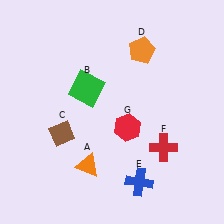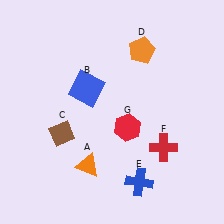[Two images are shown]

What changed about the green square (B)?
In Image 1, B is green. In Image 2, it changed to blue.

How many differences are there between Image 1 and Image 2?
There is 1 difference between the two images.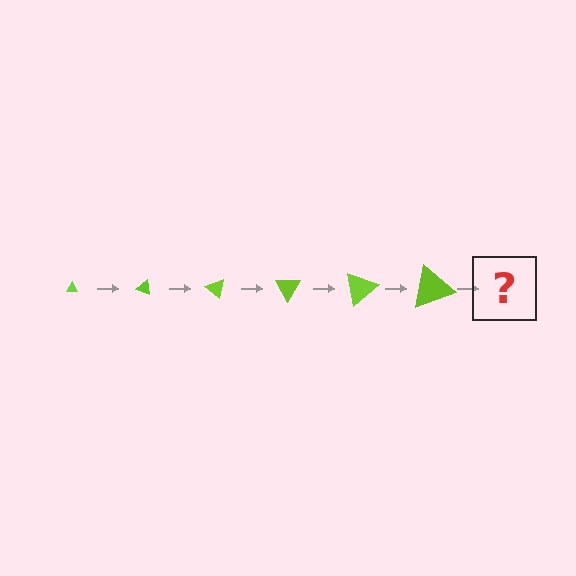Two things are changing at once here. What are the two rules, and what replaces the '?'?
The two rules are that the triangle grows larger each step and it rotates 20 degrees each step. The '?' should be a triangle, larger than the previous one and rotated 120 degrees from the start.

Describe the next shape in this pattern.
It should be a triangle, larger than the previous one and rotated 120 degrees from the start.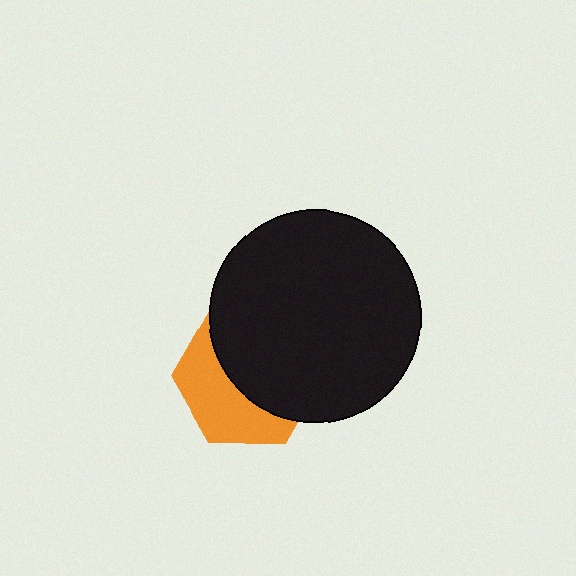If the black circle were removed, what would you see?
You would see the complete orange hexagon.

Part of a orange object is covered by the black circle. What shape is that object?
It is a hexagon.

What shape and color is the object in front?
The object in front is a black circle.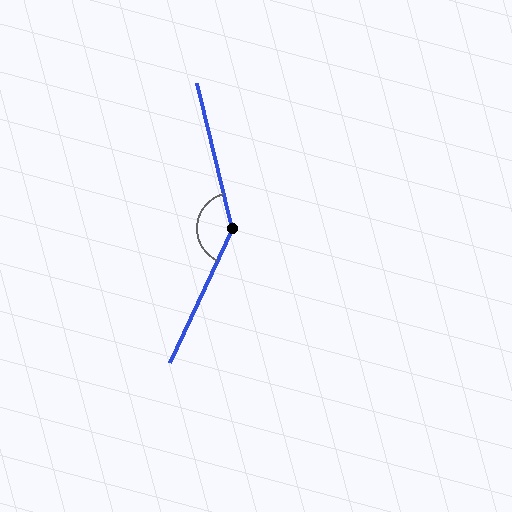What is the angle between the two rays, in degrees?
Approximately 141 degrees.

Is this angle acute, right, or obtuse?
It is obtuse.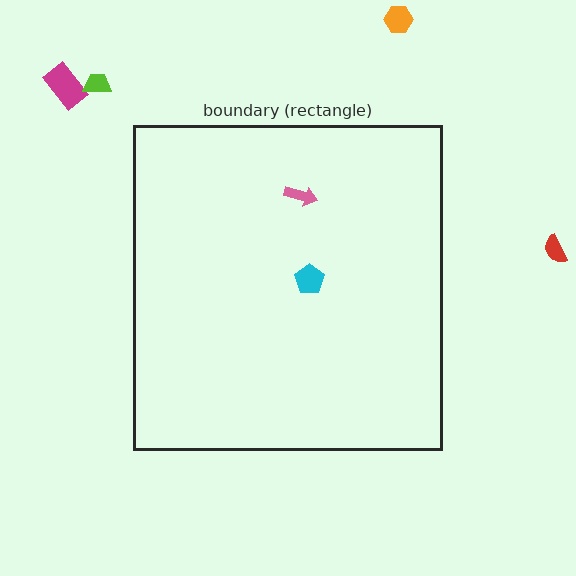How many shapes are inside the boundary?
2 inside, 4 outside.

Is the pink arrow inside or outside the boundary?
Inside.